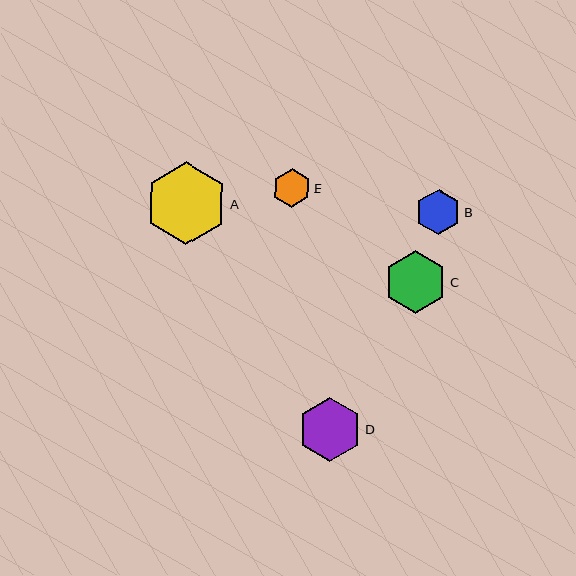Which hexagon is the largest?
Hexagon A is the largest with a size of approximately 82 pixels.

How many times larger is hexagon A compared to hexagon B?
Hexagon A is approximately 1.8 times the size of hexagon B.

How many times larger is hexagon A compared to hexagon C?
Hexagon A is approximately 1.3 times the size of hexagon C.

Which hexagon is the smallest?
Hexagon E is the smallest with a size of approximately 38 pixels.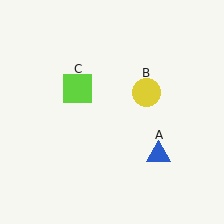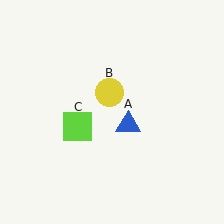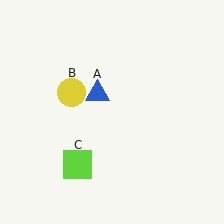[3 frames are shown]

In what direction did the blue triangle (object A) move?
The blue triangle (object A) moved up and to the left.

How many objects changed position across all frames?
3 objects changed position: blue triangle (object A), yellow circle (object B), lime square (object C).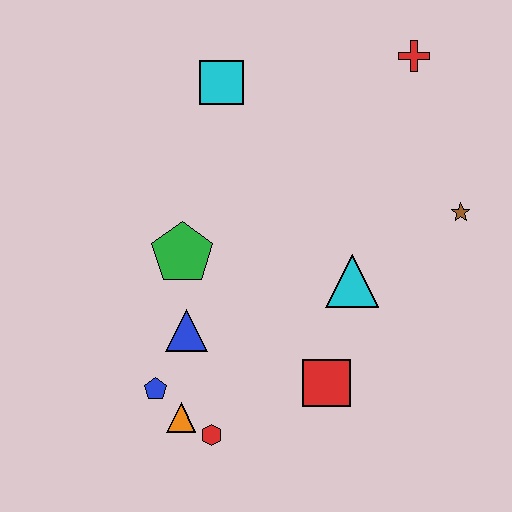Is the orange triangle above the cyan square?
No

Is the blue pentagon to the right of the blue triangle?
No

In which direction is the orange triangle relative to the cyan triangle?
The orange triangle is to the left of the cyan triangle.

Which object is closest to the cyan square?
The green pentagon is closest to the cyan square.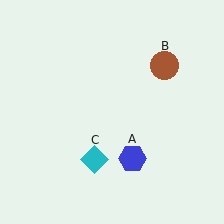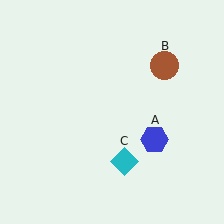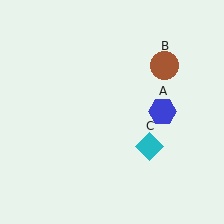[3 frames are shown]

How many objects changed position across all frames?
2 objects changed position: blue hexagon (object A), cyan diamond (object C).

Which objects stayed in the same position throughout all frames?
Brown circle (object B) remained stationary.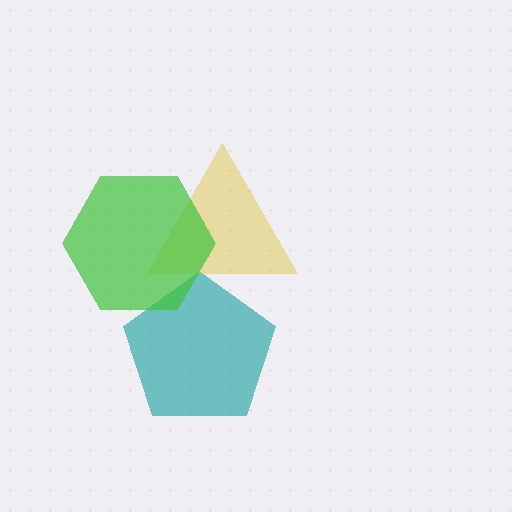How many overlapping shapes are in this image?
There are 3 overlapping shapes in the image.